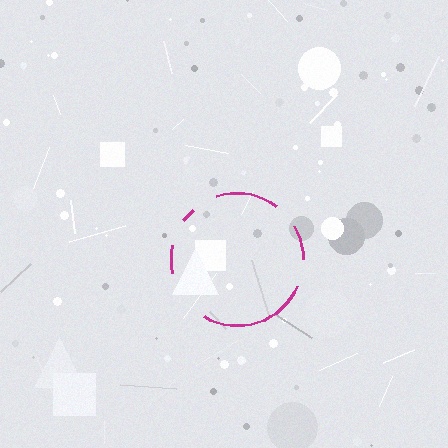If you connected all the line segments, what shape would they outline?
They would outline a circle.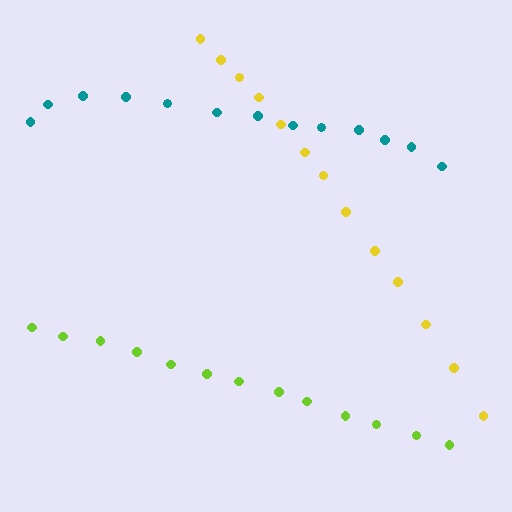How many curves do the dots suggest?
There are 3 distinct paths.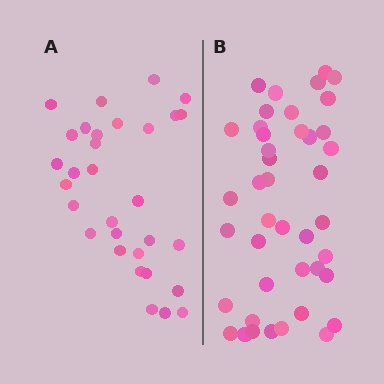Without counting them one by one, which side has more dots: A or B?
Region B (the right region) has more dots.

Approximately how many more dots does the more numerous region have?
Region B has roughly 12 or so more dots than region A.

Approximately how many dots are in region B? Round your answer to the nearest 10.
About 40 dots. (The exact count is 42, which rounds to 40.)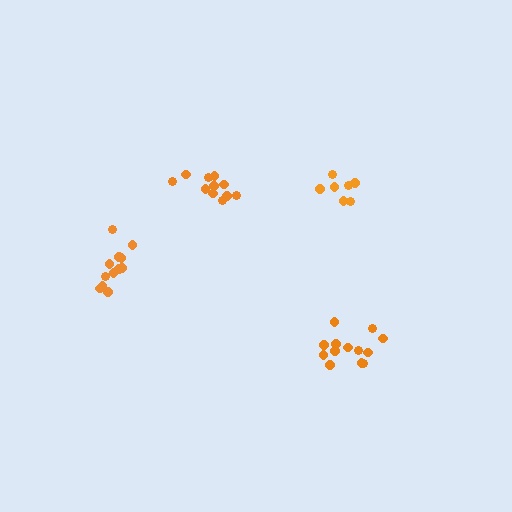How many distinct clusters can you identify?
There are 4 distinct clusters.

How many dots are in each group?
Group 1: 11 dots, Group 2: 7 dots, Group 3: 13 dots, Group 4: 12 dots (43 total).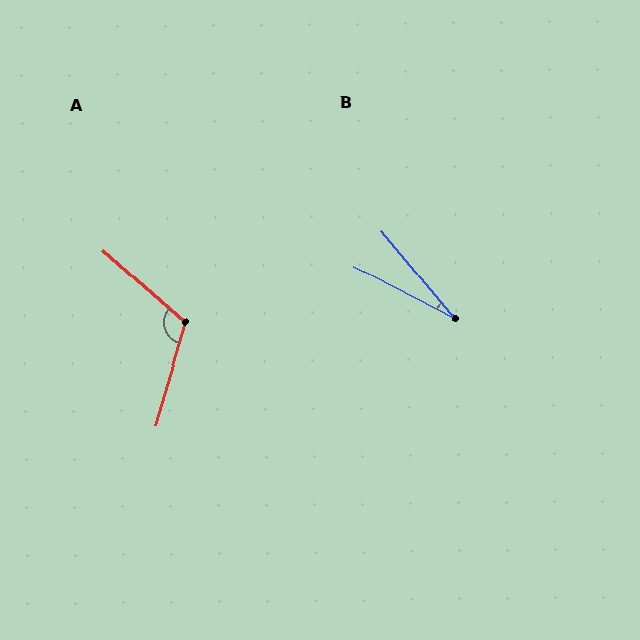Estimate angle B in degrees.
Approximately 23 degrees.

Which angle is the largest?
A, at approximately 115 degrees.